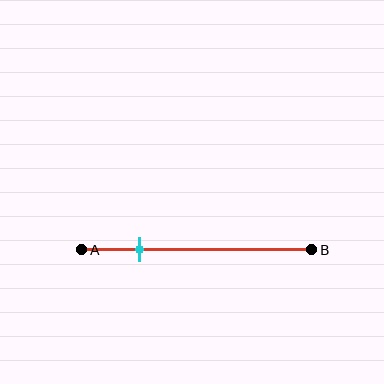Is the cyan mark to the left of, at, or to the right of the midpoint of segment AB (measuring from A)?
The cyan mark is to the left of the midpoint of segment AB.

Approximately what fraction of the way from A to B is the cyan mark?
The cyan mark is approximately 25% of the way from A to B.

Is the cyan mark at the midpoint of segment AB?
No, the mark is at about 25% from A, not at the 50% midpoint.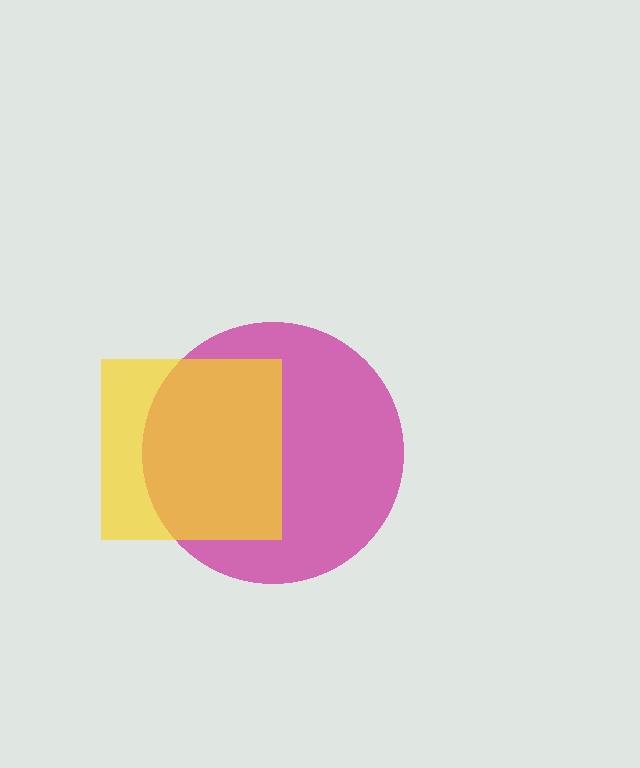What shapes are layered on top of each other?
The layered shapes are: a magenta circle, a yellow square.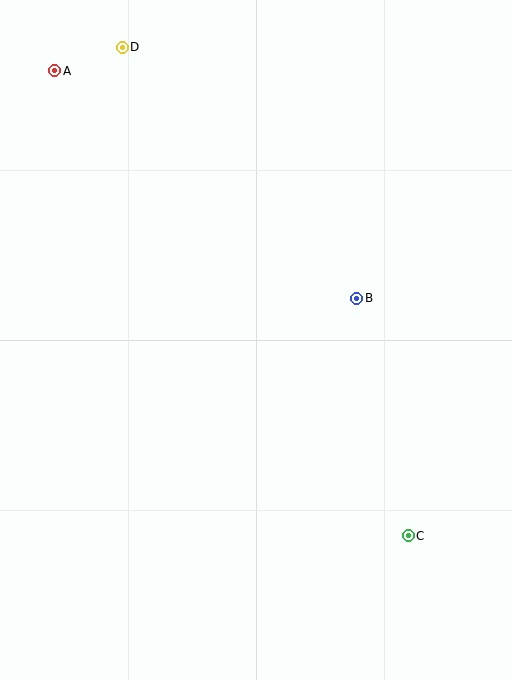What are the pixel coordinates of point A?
Point A is at (55, 71).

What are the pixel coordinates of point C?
Point C is at (408, 536).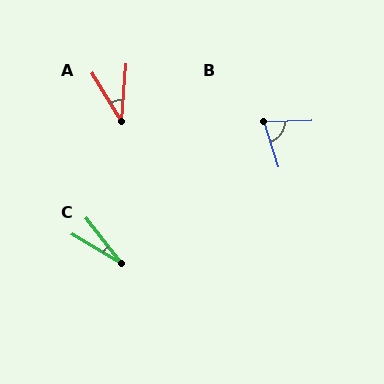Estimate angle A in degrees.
Approximately 36 degrees.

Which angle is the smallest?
C, at approximately 21 degrees.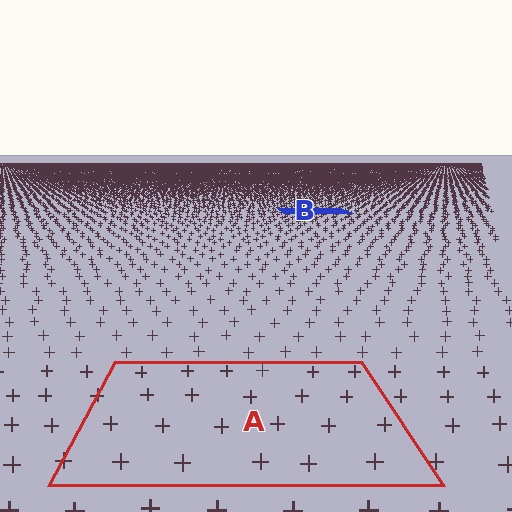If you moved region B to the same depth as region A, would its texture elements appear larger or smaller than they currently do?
They would appear larger. At a closer depth, the same texture elements are projected at a bigger on-screen size.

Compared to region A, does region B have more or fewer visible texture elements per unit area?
Region B has more texture elements per unit area — they are packed more densely because it is farther away.